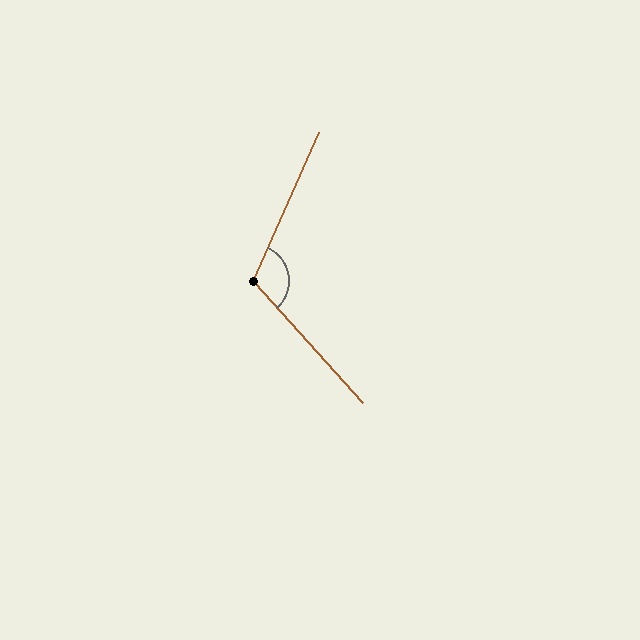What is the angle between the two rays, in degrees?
Approximately 114 degrees.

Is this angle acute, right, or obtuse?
It is obtuse.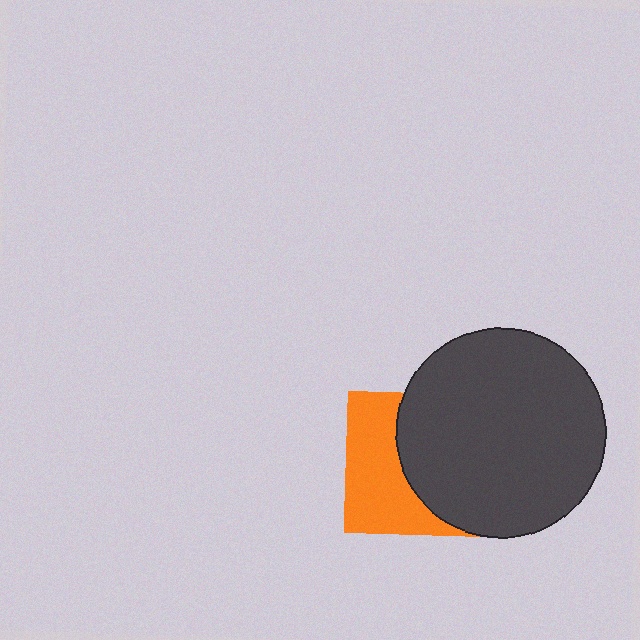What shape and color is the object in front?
The object in front is a dark gray circle.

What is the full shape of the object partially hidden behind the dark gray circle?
The partially hidden object is an orange square.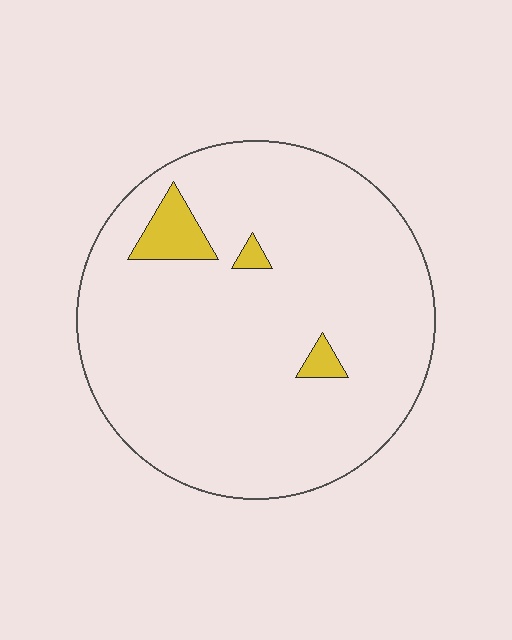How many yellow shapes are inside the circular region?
3.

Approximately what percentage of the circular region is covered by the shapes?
Approximately 5%.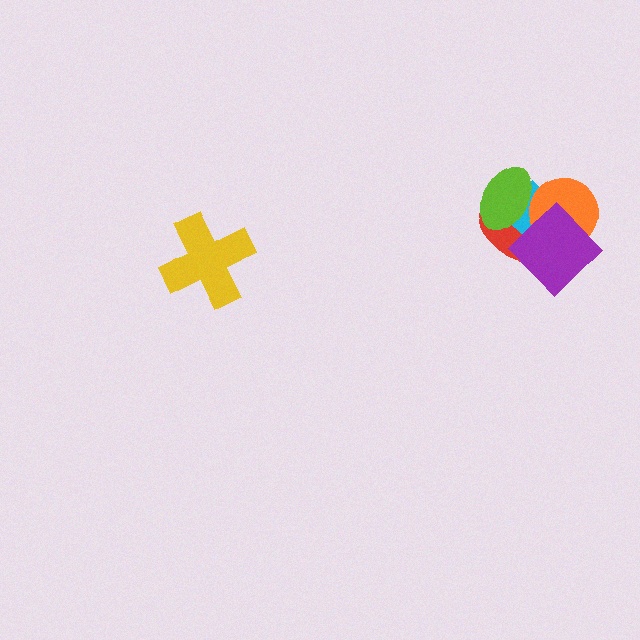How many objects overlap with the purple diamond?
4 objects overlap with the purple diamond.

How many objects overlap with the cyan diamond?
4 objects overlap with the cyan diamond.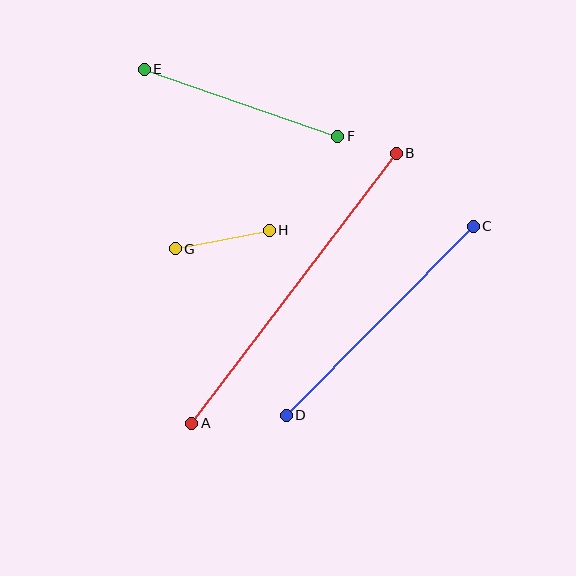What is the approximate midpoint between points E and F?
The midpoint is at approximately (241, 103) pixels.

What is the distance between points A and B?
The distance is approximately 339 pixels.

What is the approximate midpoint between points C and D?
The midpoint is at approximately (380, 321) pixels.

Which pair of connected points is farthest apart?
Points A and B are farthest apart.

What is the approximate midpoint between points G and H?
The midpoint is at approximately (222, 240) pixels.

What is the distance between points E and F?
The distance is approximately 205 pixels.